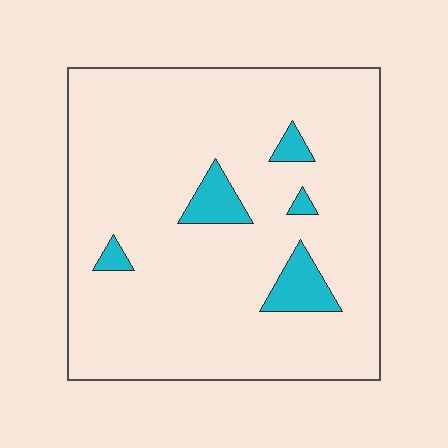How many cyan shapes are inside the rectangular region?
5.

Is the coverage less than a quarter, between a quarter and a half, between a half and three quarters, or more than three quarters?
Less than a quarter.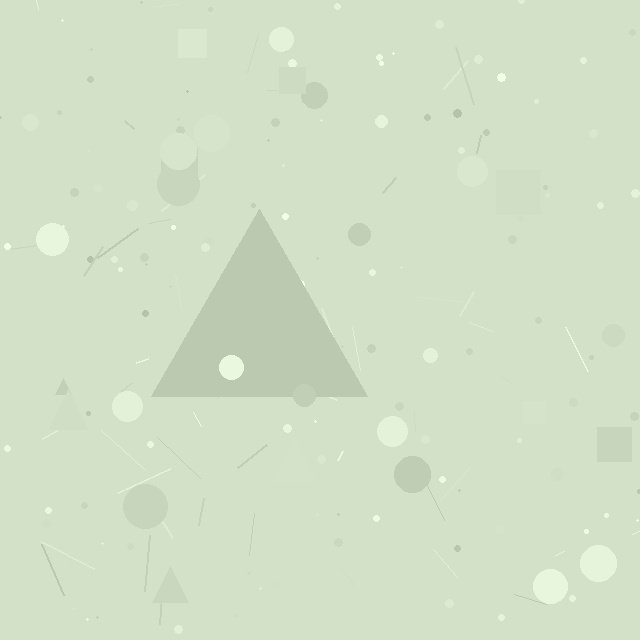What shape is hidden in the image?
A triangle is hidden in the image.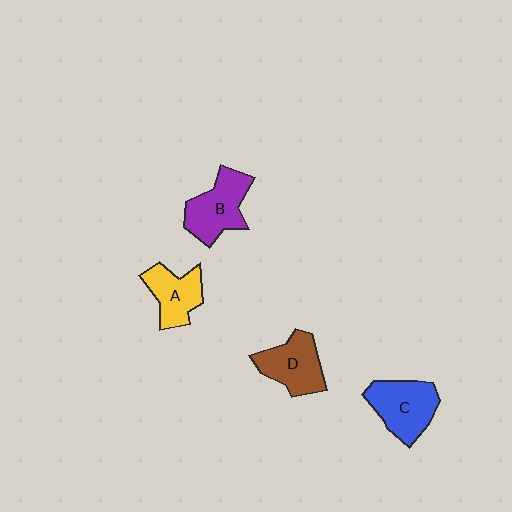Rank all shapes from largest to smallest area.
From largest to smallest: C (blue), B (purple), D (brown), A (yellow).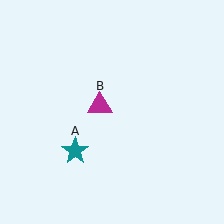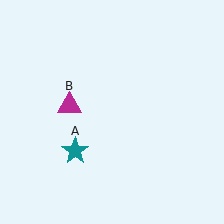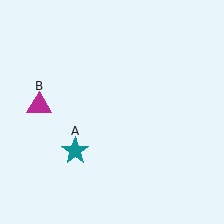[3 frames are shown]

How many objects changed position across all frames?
1 object changed position: magenta triangle (object B).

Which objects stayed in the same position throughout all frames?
Teal star (object A) remained stationary.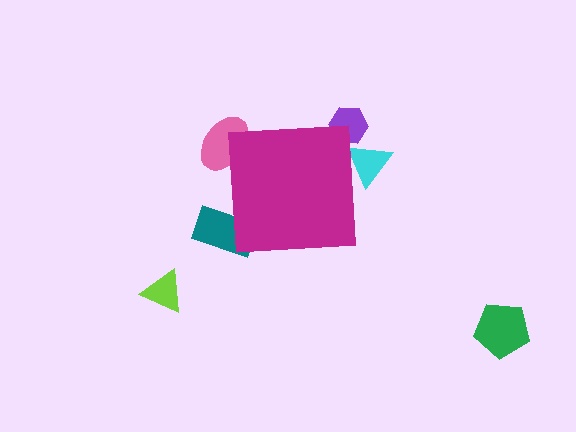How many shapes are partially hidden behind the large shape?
4 shapes are partially hidden.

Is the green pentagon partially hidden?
No, the green pentagon is fully visible.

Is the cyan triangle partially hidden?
Yes, the cyan triangle is partially hidden behind the magenta square.